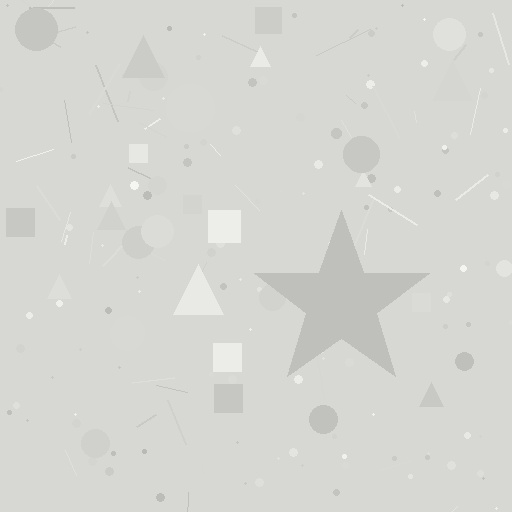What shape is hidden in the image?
A star is hidden in the image.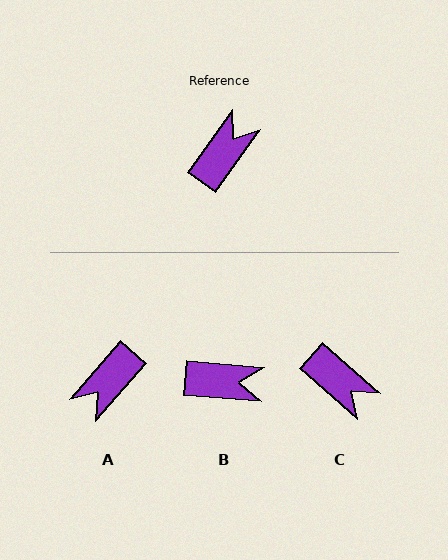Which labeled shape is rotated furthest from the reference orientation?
A, about 175 degrees away.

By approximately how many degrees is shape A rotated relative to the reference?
Approximately 175 degrees counter-clockwise.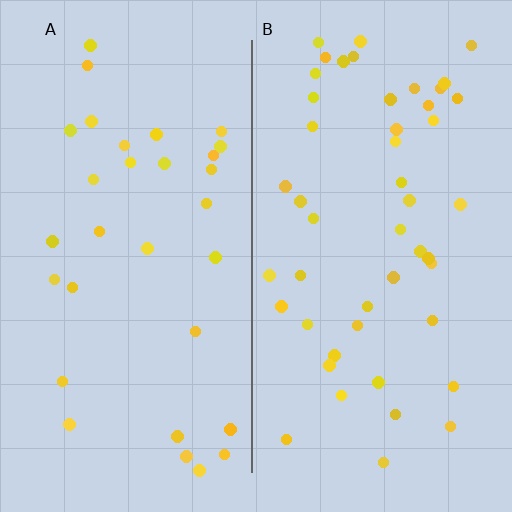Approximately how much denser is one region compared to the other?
Approximately 1.5× — region B over region A.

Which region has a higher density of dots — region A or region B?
B (the right).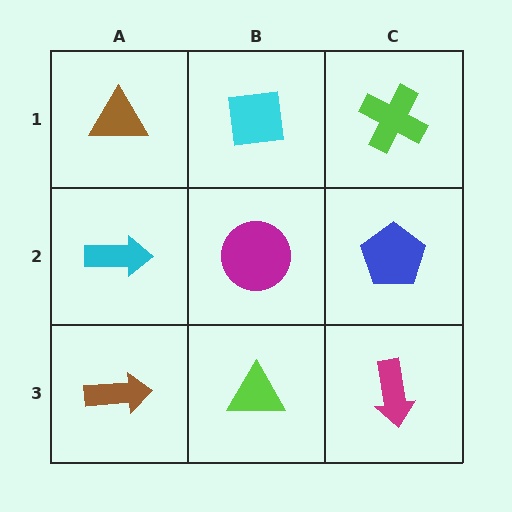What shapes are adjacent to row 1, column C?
A blue pentagon (row 2, column C), a cyan square (row 1, column B).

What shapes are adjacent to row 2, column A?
A brown triangle (row 1, column A), a brown arrow (row 3, column A), a magenta circle (row 2, column B).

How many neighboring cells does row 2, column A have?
3.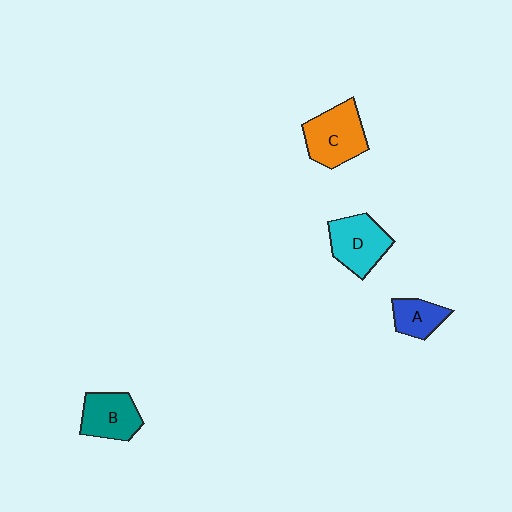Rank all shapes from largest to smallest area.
From largest to smallest: C (orange), D (cyan), B (teal), A (blue).